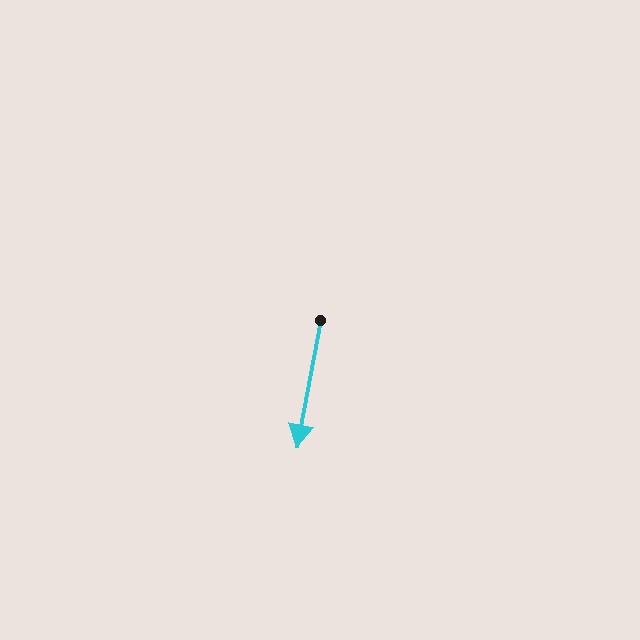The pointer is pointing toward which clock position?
Roughly 6 o'clock.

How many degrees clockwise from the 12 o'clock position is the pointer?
Approximately 190 degrees.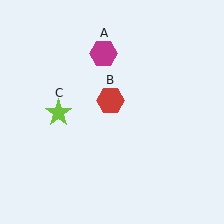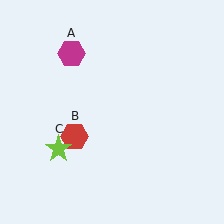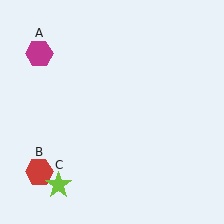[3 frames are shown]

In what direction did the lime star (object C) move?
The lime star (object C) moved down.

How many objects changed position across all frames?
3 objects changed position: magenta hexagon (object A), red hexagon (object B), lime star (object C).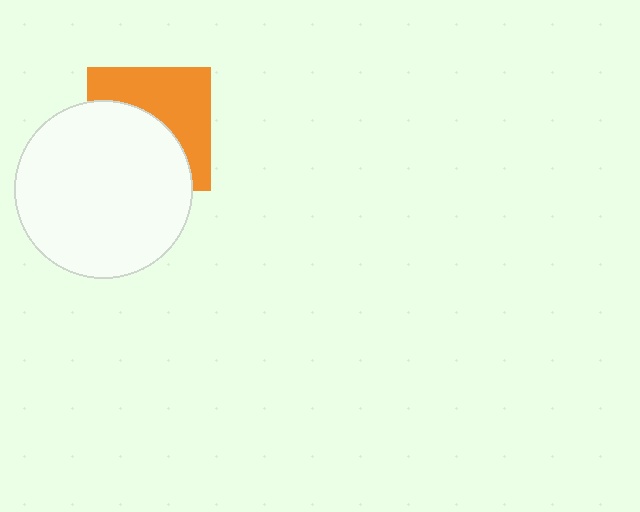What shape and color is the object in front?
The object in front is a white circle.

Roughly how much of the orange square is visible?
About half of it is visible (roughly 48%).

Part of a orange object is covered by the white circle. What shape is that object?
It is a square.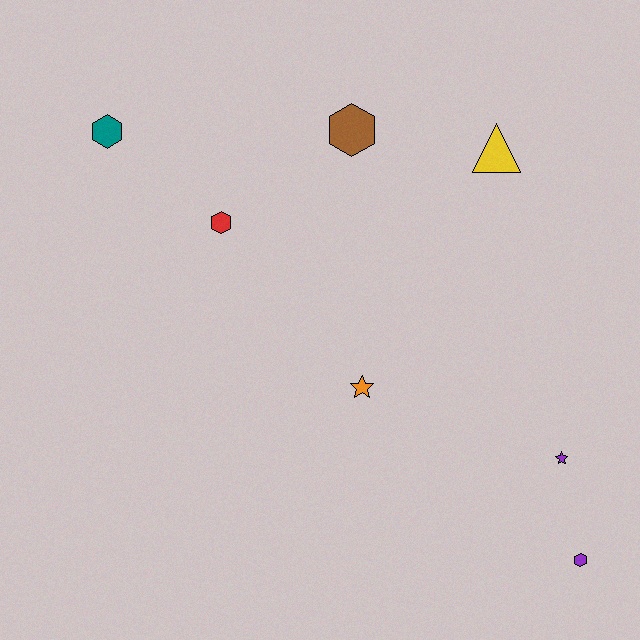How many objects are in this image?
There are 7 objects.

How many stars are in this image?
There are 2 stars.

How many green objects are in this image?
There are no green objects.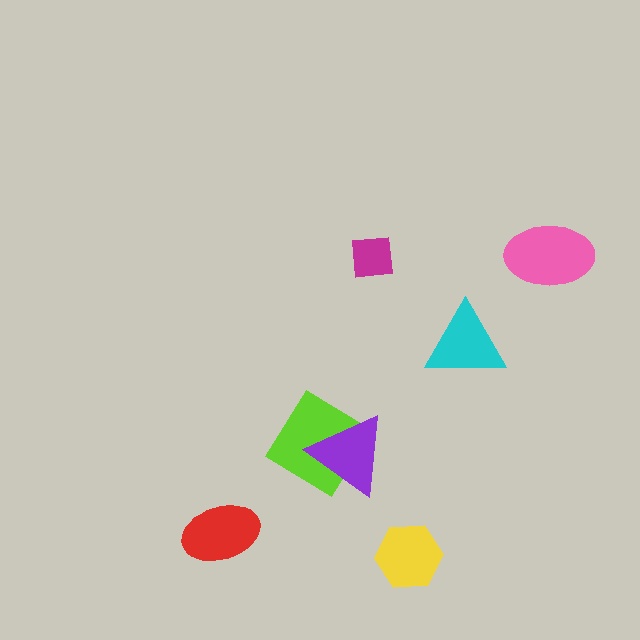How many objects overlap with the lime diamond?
1 object overlaps with the lime diamond.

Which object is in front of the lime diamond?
The purple triangle is in front of the lime diamond.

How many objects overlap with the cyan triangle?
0 objects overlap with the cyan triangle.